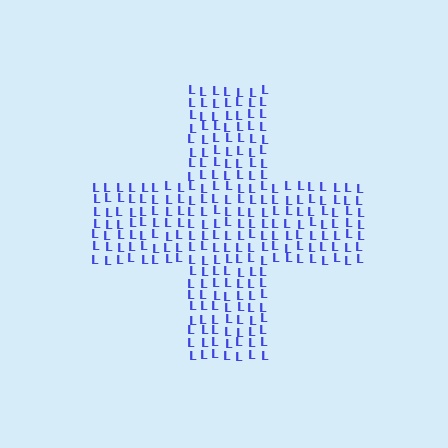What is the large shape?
The large shape is a cross.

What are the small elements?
The small elements are letter L's.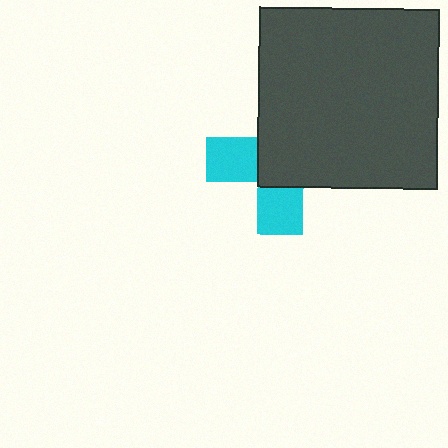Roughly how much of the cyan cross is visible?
A small part of it is visible (roughly 38%).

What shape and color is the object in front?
The object in front is a dark gray square.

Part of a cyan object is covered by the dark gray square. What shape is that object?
It is a cross.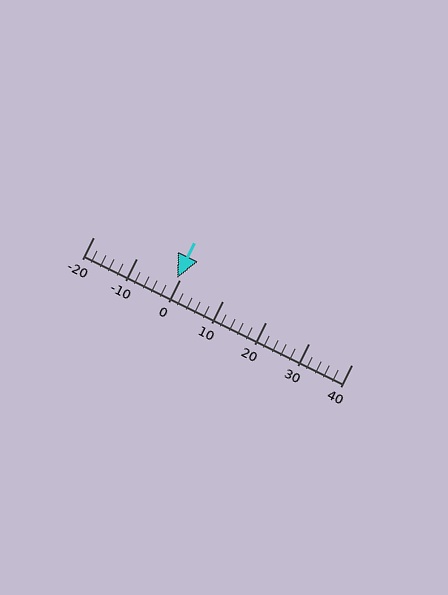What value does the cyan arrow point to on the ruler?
The cyan arrow points to approximately -1.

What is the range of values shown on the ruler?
The ruler shows values from -20 to 40.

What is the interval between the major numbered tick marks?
The major tick marks are spaced 10 units apart.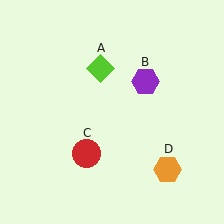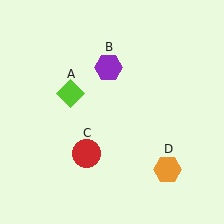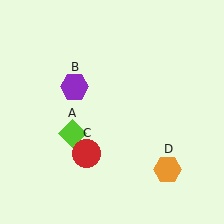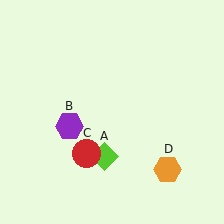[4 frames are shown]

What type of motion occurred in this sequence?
The lime diamond (object A), purple hexagon (object B) rotated counterclockwise around the center of the scene.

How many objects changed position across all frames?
2 objects changed position: lime diamond (object A), purple hexagon (object B).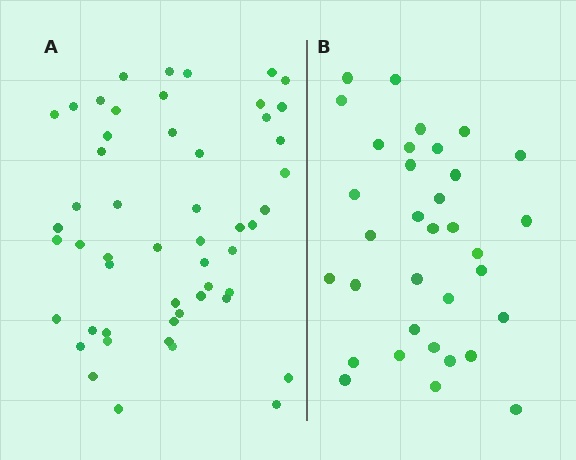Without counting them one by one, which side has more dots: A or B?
Region A (the left region) has more dots.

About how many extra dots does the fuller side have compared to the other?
Region A has approximately 20 more dots than region B.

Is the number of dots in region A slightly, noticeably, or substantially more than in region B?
Region A has substantially more. The ratio is roughly 1.5 to 1.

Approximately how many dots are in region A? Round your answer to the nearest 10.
About 50 dots. (The exact count is 52, which rounds to 50.)